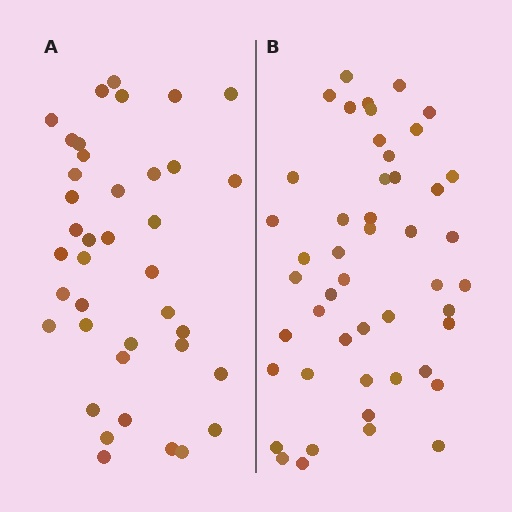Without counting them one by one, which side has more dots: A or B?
Region B (the right region) has more dots.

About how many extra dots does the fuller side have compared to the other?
Region B has roughly 8 or so more dots than region A.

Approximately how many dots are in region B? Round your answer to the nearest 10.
About 50 dots. (The exact count is 48, which rounds to 50.)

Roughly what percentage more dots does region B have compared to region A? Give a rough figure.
About 25% more.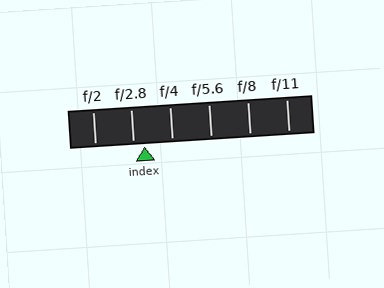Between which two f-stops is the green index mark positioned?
The index mark is between f/2.8 and f/4.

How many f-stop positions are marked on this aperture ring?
There are 6 f-stop positions marked.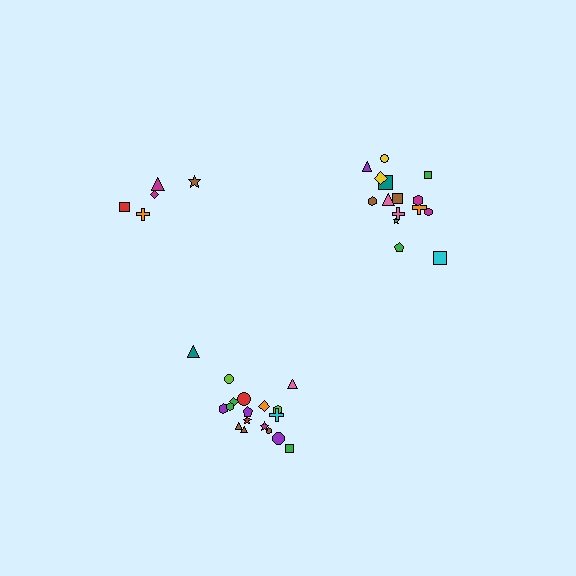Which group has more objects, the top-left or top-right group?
The top-right group.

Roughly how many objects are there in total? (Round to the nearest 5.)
Roughly 40 objects in total.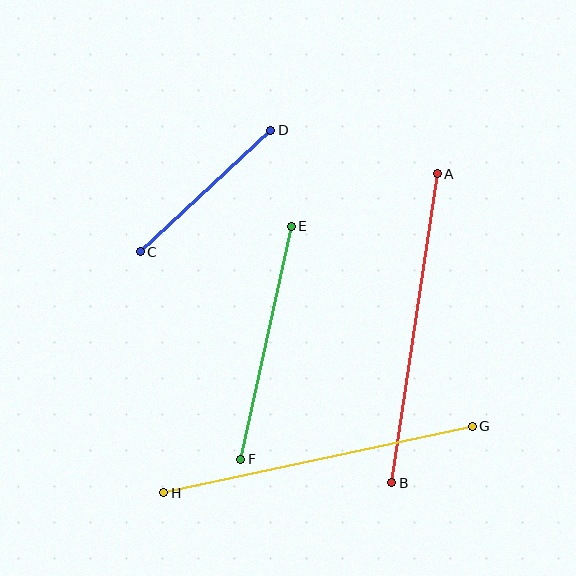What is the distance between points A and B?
The distance is approximately 312 pixels.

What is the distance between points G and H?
The distance is approximately 316 pixels.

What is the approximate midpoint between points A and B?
The midpoint is at approximately (414, 328) pixels.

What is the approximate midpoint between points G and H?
The midpoint is at approximately (318, 460) pixels.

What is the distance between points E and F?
The distance is approximately 238 pixels.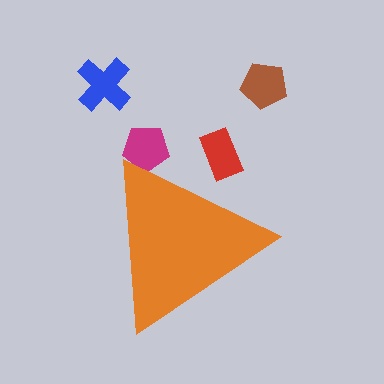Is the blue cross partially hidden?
No, the blue cross is fully visible.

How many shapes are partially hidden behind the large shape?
2 shapes are partially hidden.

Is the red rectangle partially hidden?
Yes, the red rectangle is partially hidden behind the orange triangle.